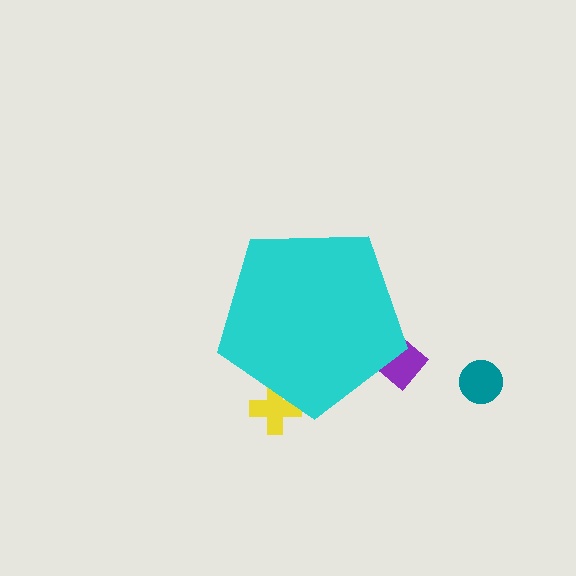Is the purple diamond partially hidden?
Yes, the purple diamond is partially hidden behind the cyan pentagon.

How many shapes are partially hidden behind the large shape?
2 shapes are partially hidden.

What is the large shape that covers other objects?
A cyan pentagon.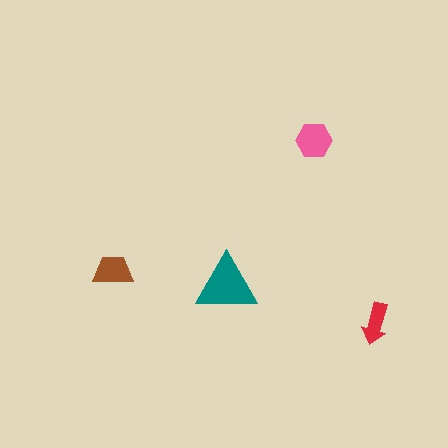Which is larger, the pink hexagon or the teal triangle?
The teal triangle.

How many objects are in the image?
There are 4 objects in the image.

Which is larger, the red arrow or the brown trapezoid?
The brown trapezoid.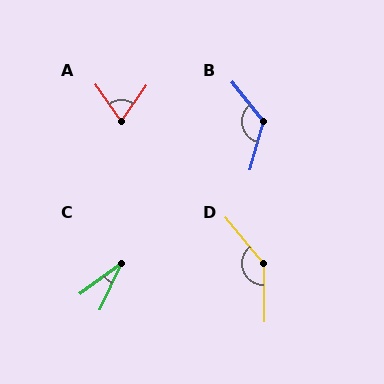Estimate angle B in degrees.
Approximately 125 degrees.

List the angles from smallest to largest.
C (28°), A (69°), B (125°), D (141°).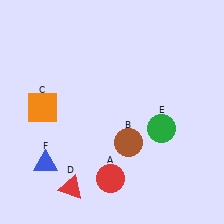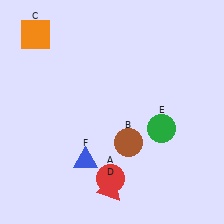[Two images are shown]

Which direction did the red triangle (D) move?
The red triangle (D) moved right.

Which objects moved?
The objects that moved are: the orange square (C), the red triangle (D), the blue triangle (F).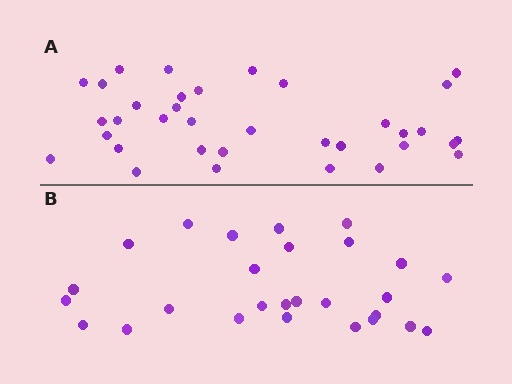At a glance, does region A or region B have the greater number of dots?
Region A (the top region) has more dots.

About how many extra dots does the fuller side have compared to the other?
Region A has roughly 8 or so more dots than region B.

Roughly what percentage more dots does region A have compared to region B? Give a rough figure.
About 30% more.